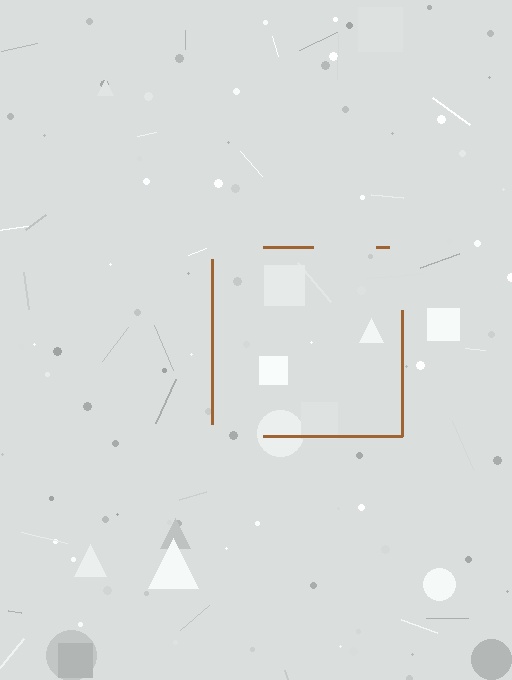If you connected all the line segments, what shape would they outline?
They would outline a square.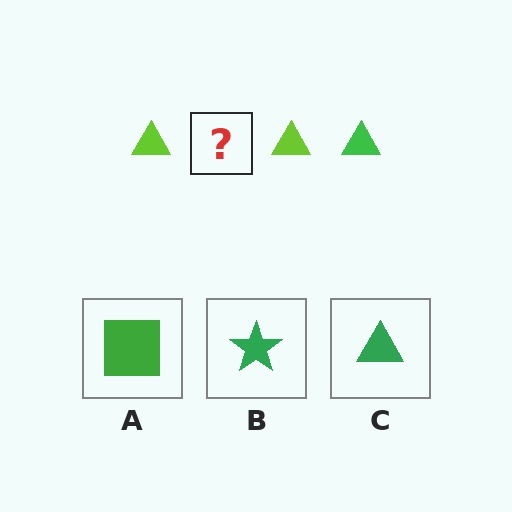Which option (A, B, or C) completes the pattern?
C.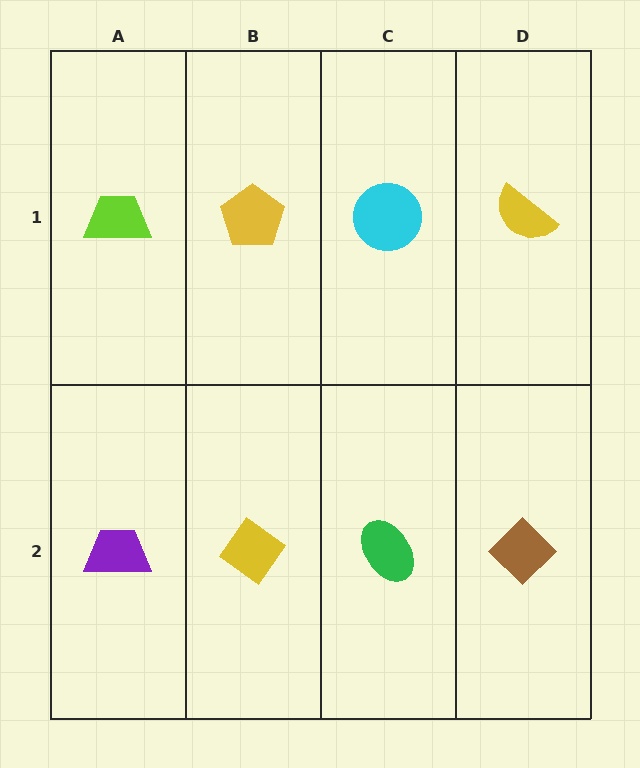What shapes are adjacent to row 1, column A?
A purple trapezoid (row 2, column A), a yellow pentagon (row 1, column B).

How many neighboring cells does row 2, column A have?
2.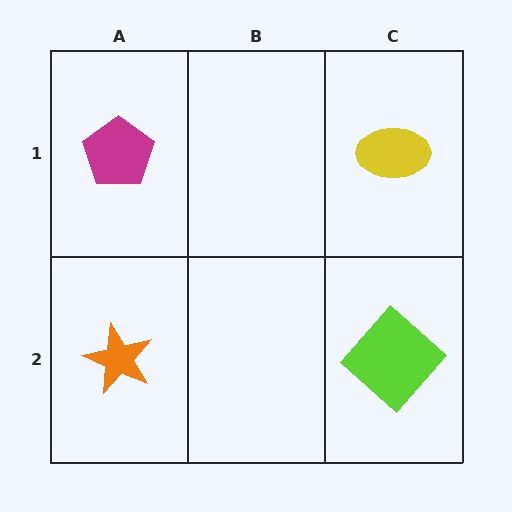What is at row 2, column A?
An orange star.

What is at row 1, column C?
A yellow ellipse.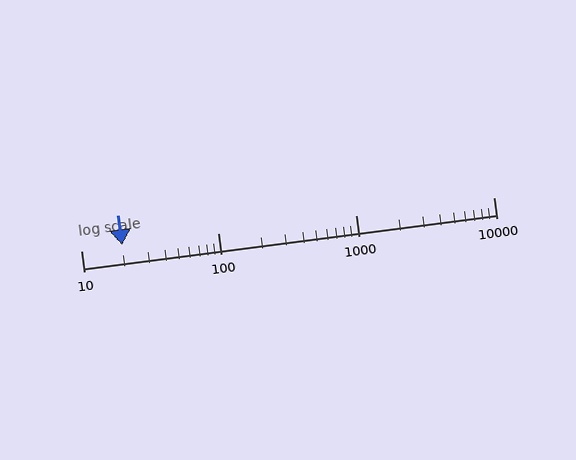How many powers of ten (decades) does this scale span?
The scale spans 3 decades, from 10 to 10000.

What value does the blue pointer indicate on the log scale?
The pointer indicates approximately 20.